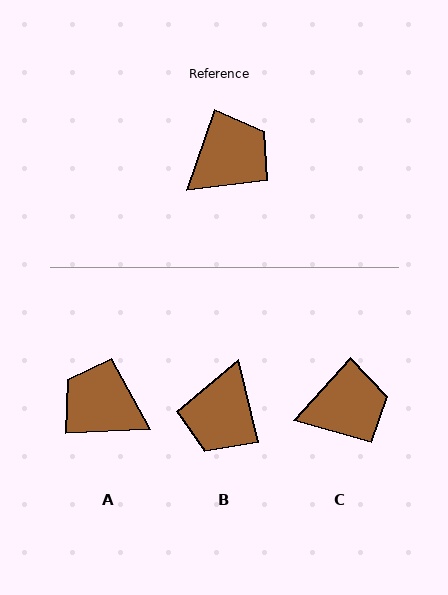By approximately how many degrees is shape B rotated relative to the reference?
Approximately 147 degrees clockwise.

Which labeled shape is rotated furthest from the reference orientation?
B, about 147 degrees away.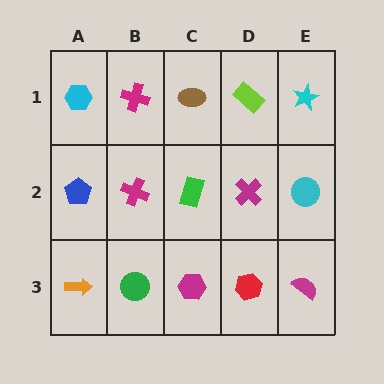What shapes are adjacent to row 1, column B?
A magenta cross (row 2, column B), a cyan hexagon (row 1, column A), a brown ellipse (row 1, column C).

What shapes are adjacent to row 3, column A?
A blue pentagon (row 2, column A), a green circle (row 3, column B).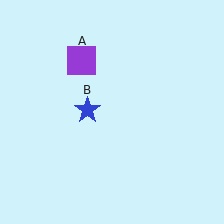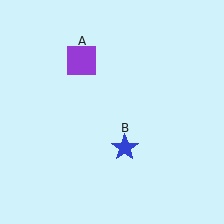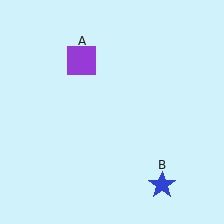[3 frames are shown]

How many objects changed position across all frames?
1 object changed position: blue star (object B).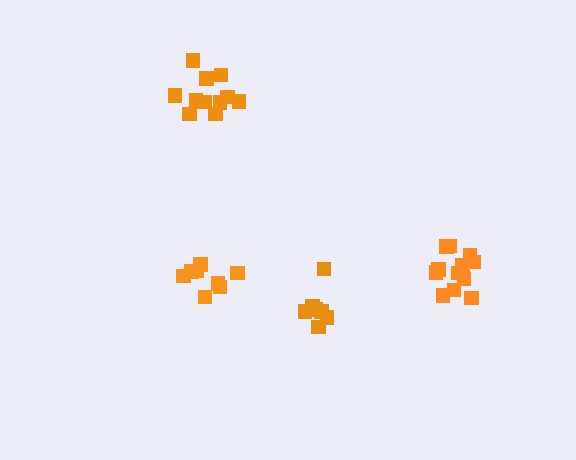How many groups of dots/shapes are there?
There are 4 groups.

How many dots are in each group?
Group 1: 8 dots, Group 2: 12 dots, Group 3: 7 dots, Group 4: 11 dots (38 total).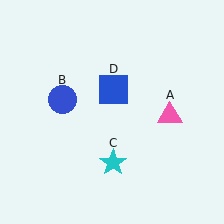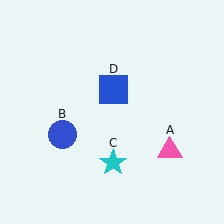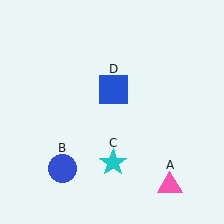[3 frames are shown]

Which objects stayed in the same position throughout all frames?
Cyan star (object C) and blue square (object D) remained stationary.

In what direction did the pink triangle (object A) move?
The pink triangle (object A) moved down.